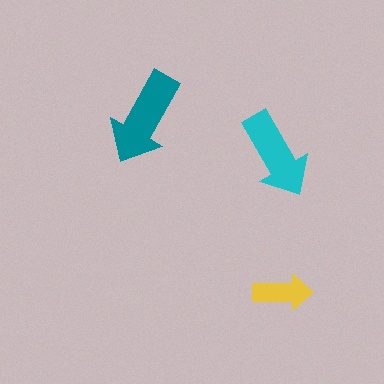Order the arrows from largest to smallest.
the teal one, the cyan one, the yellow one.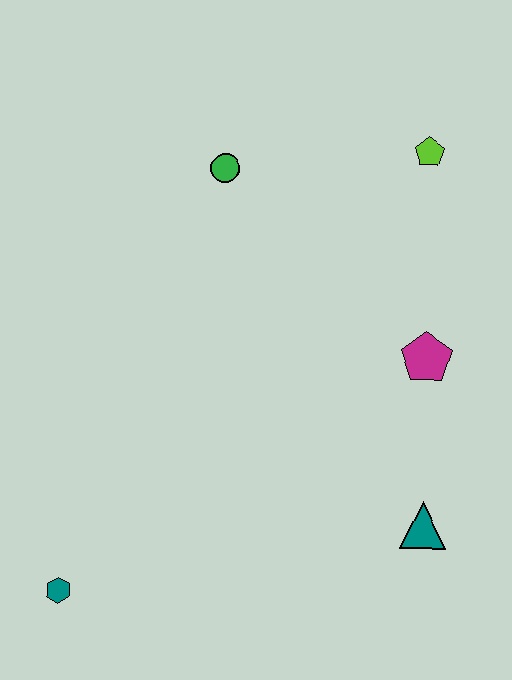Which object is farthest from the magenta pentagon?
The teal hexagon is farthest from the magenta pentagon.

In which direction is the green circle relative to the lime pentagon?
The green circle is to the left of the lime pentagon.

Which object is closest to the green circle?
The lime pentagon is closest to the green circle.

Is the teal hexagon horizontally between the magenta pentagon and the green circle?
No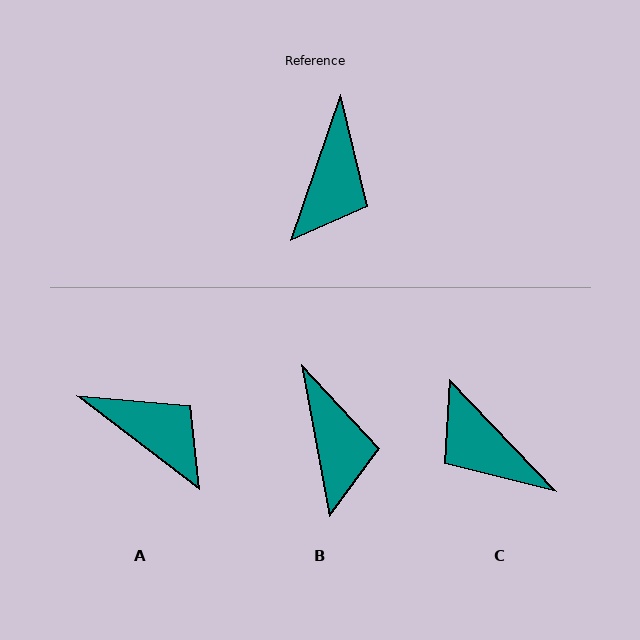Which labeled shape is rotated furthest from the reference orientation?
C, about 118 degrees away.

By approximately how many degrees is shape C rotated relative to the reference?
Approximately 118 degrees clockwise.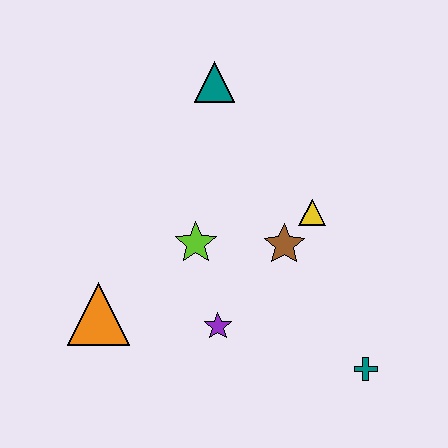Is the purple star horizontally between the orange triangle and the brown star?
Yes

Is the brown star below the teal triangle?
Yes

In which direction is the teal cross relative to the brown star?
The teal cross is below the brown star.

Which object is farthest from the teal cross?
The teal triangle is farthest from the teal cross.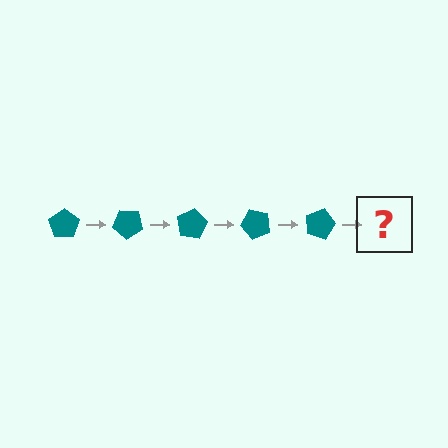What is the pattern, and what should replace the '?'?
The pattern is that the pentagon rotates 40 degrees each step. The '?' should be a teal pentagon rotated 200 degrees.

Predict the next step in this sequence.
The next step is a teal pentagon rotated 200 degrees.